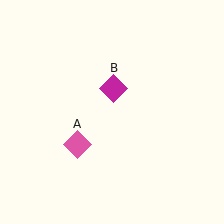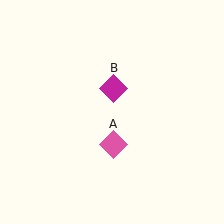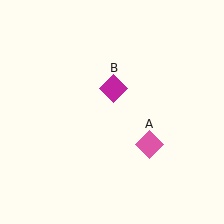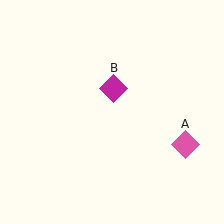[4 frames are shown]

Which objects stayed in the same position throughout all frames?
Magenta diamond (object B) remained stationary.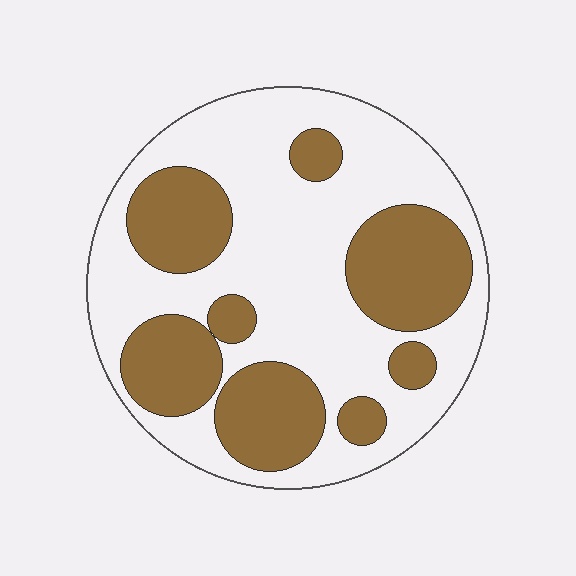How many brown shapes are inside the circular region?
8.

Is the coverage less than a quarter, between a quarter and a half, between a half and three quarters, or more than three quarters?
Between a quarter and a half.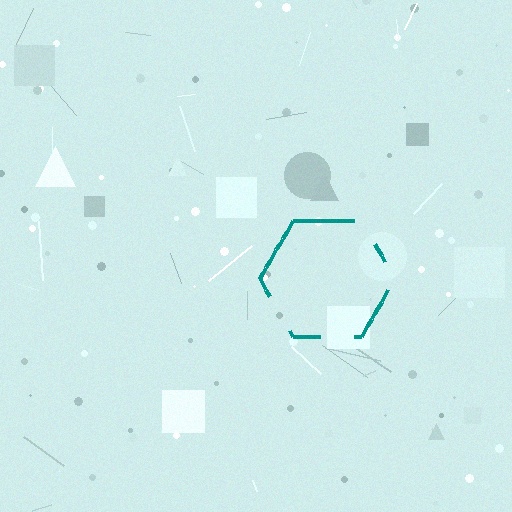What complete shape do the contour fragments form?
The contour fragments form a hexagon.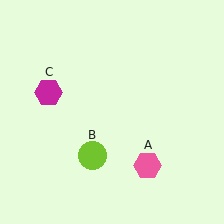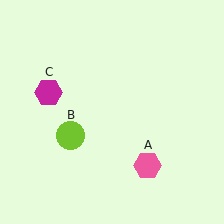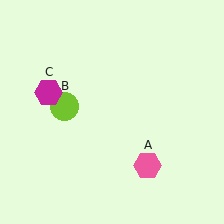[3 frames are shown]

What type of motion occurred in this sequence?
The lime circle (object B) rotated clockwise around the center of the scene.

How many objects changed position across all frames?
1 object changed position: lime circle (object B).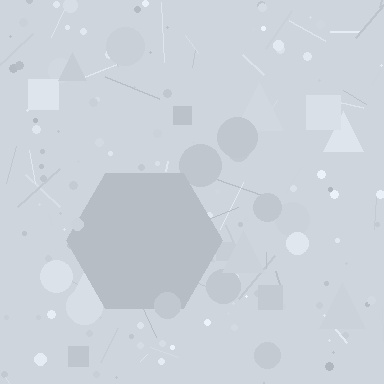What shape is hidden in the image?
A hexagon is hidden in the image.